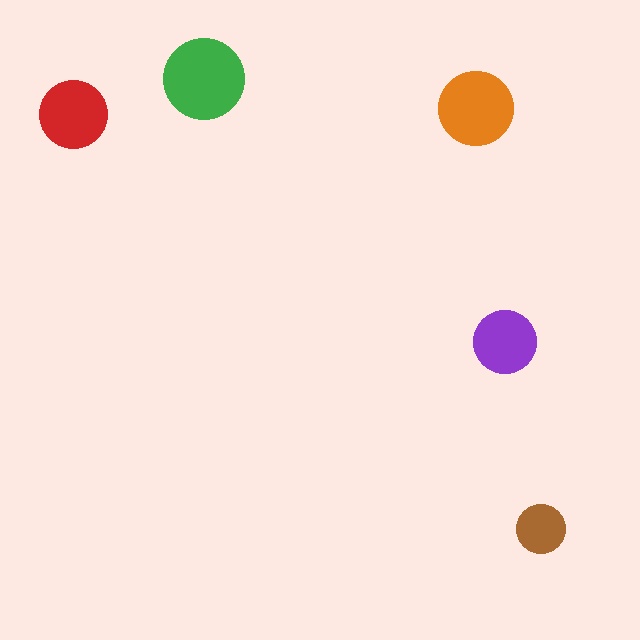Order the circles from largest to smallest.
the green one, the orange one, the red one, the purple one, the brown one.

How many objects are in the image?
There are 5 objects in the image.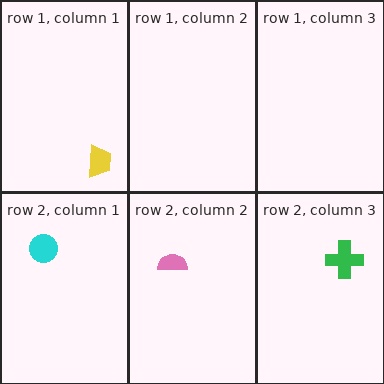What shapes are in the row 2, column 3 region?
The green cross.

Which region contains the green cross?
The row 2, column 3 region.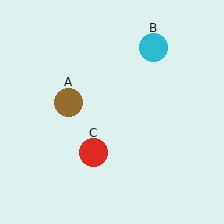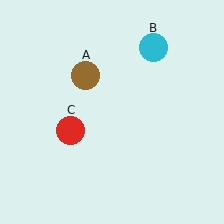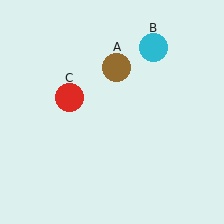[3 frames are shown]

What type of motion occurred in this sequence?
The brown circle (object A), red circle (object C) rotated clockwise around the center of the scene.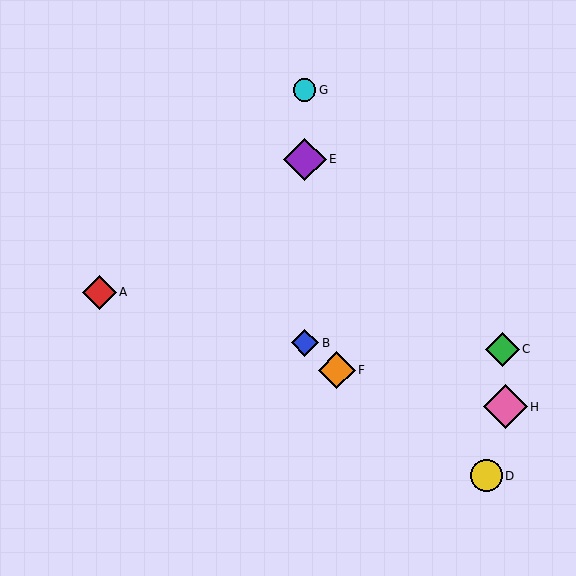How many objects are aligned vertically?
3 objects (B, E, G) are aligned vertically.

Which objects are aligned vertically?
Objects B, E, G are aligned vertically.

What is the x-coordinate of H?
Object H is at x≈506.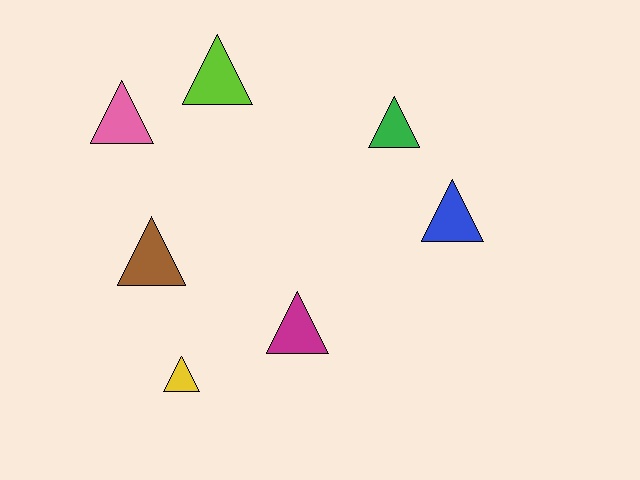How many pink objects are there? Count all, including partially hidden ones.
There is 1 pink object.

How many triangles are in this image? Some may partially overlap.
There are 7 triangles.